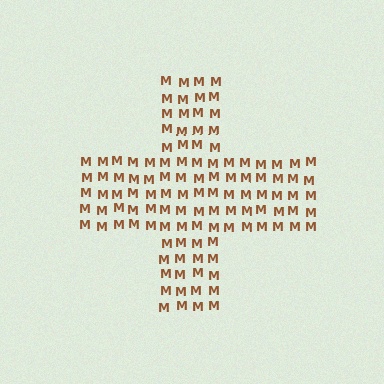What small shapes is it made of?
It is made of small letter M's.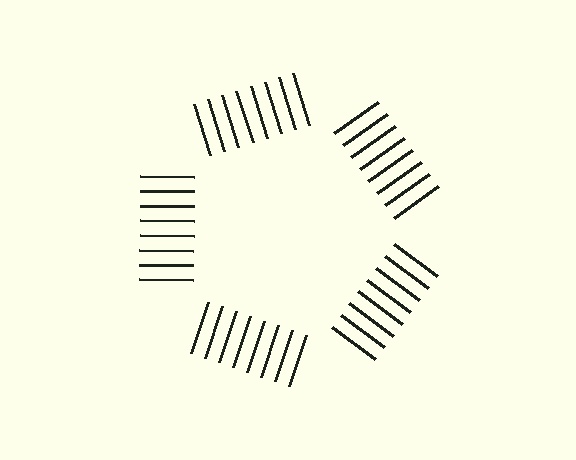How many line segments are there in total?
40 — 8 along each of the 5 edges.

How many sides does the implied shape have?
5 sides — the line-ends trace a pentagon.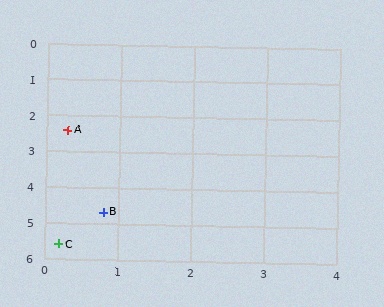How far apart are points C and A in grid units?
Points C and A are about 3.2 grid units apart.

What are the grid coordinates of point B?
Point B is at approximately (0.8, 4.7).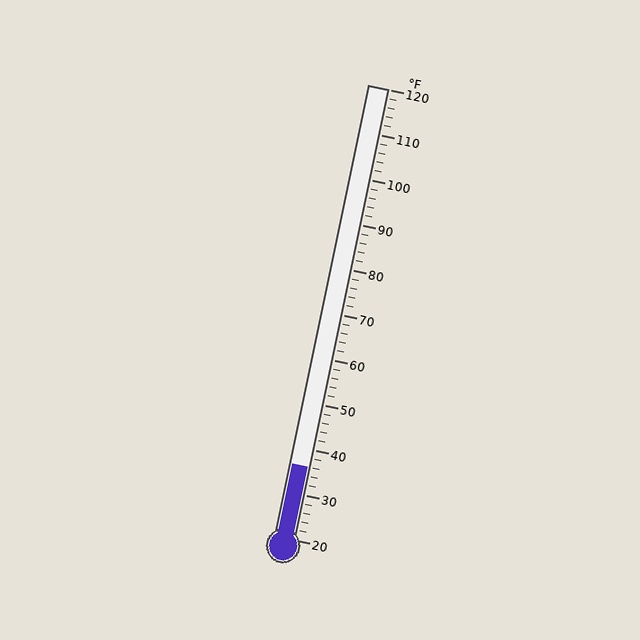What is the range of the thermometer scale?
The thermometer scale ranges from 20°F to 120°F.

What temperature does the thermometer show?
The thermometer shows approximately 36°F.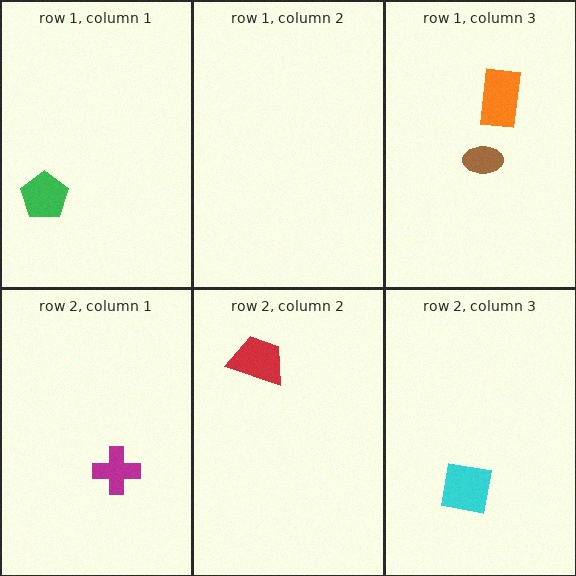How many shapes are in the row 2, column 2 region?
1.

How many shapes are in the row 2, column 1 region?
1.